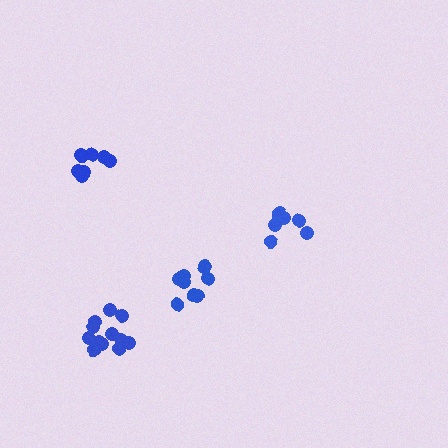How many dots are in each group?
Group 1: 7 dots, Group 2: 9 dots, Group 3: 9 dots, Group 4: 13 dots (38 total).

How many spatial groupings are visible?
There are 4 spatial groupings.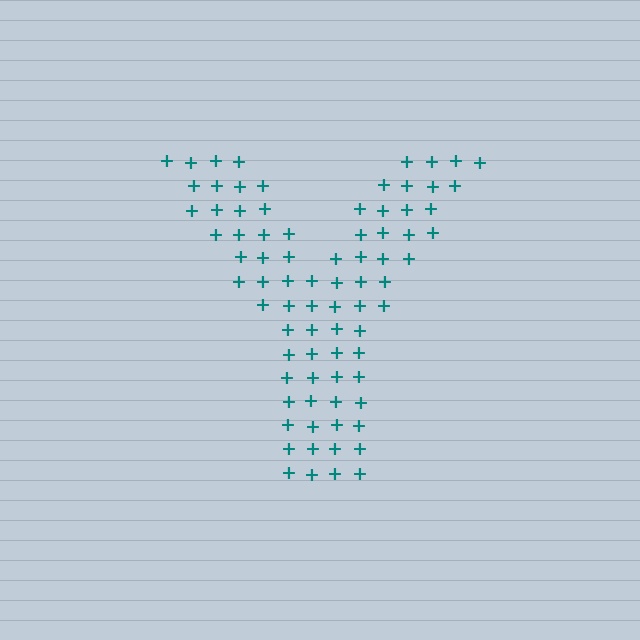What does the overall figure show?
The overall figure shows the letter Y.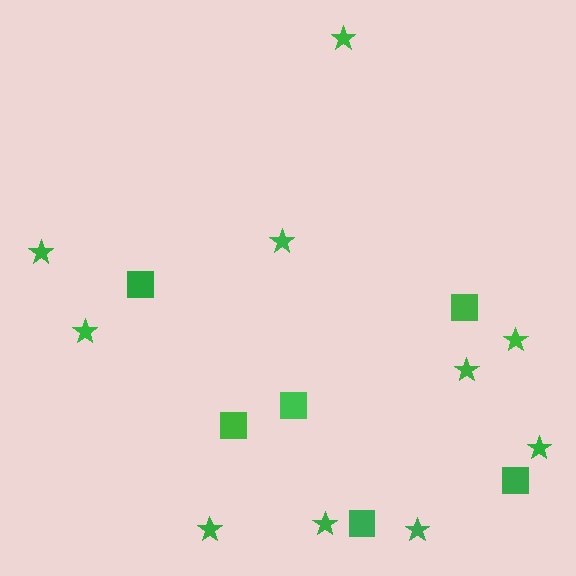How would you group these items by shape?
There are 2 groups: one group of stars (10) and one group of squares (6).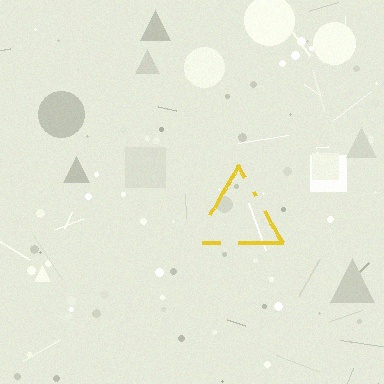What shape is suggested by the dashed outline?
The dashed outline suggests a triangle.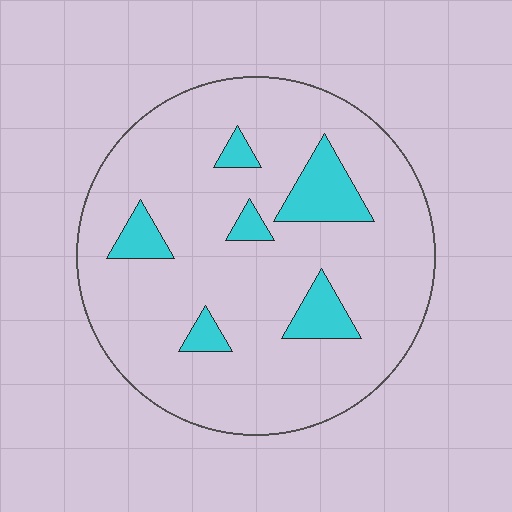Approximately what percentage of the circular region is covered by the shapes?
Approximately 15%.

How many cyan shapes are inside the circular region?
6.